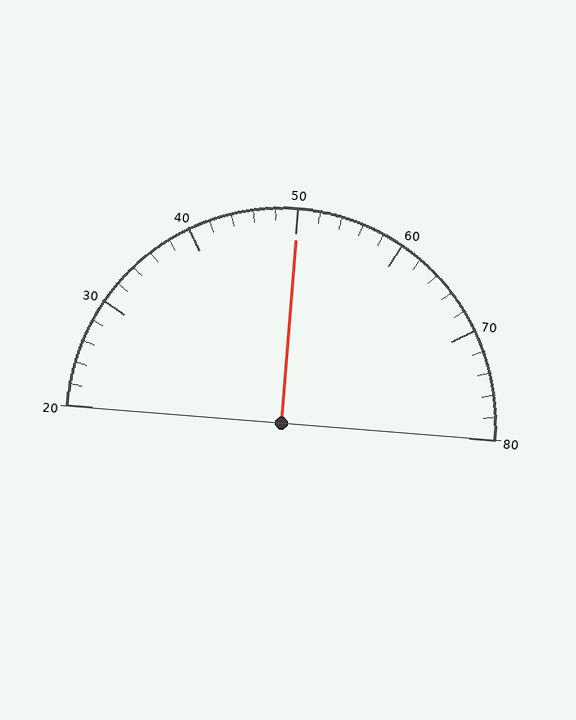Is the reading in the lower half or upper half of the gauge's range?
The reading is in the upper half of the range (20 to 80).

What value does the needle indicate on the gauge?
The needle indicates approximately 50.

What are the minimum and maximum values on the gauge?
The gauge ranges from 20 to 80.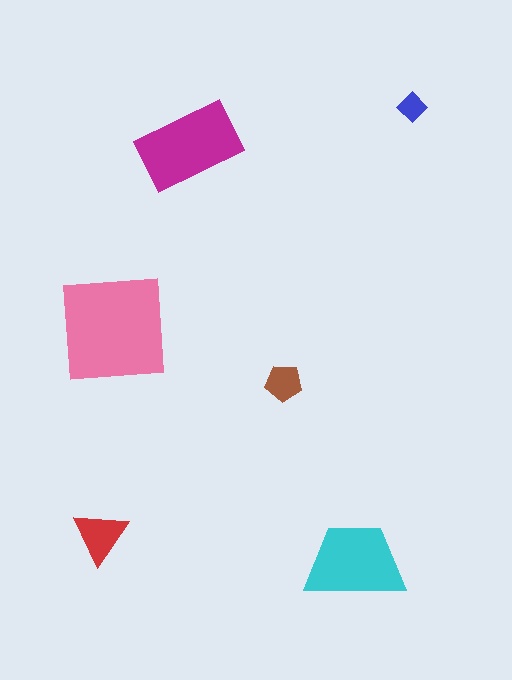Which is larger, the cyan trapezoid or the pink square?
The pink square.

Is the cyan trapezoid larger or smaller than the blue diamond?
Larger.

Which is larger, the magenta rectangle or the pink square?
The pink square.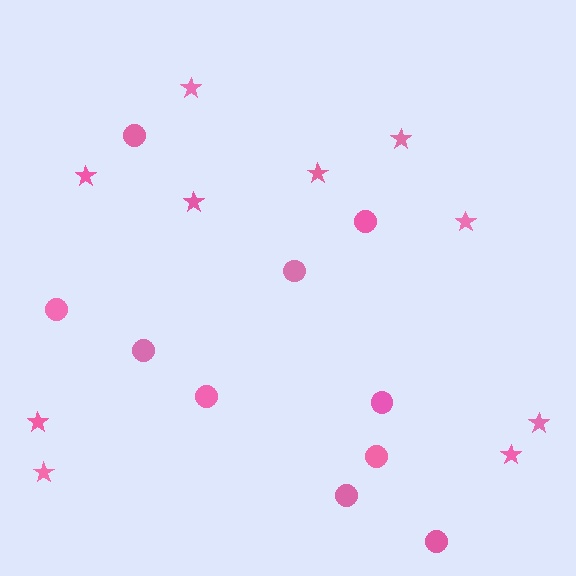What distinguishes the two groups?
There are 2 groups: one group of stars (10) and one group of circles (10).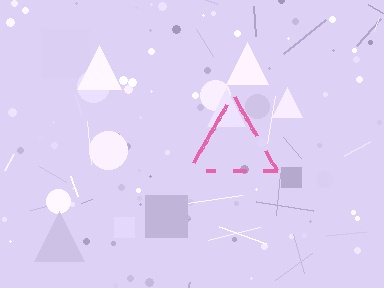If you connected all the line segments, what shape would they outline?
They would outline a triangle.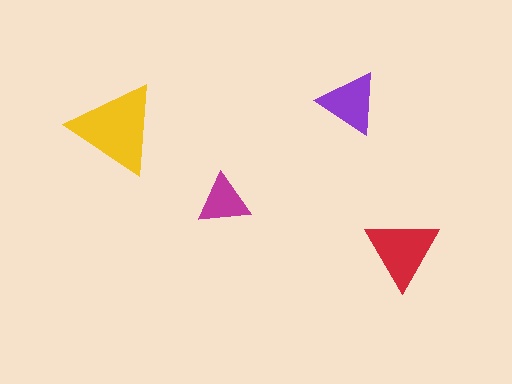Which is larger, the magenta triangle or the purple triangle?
The purple one.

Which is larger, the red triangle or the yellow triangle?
The yellow one.